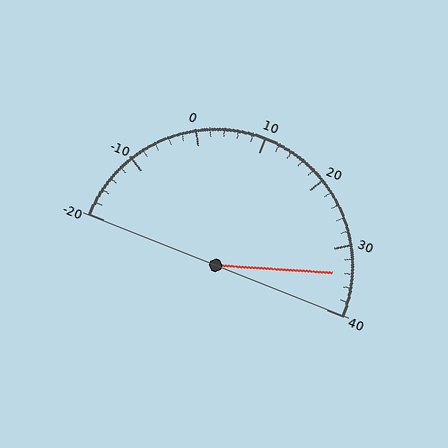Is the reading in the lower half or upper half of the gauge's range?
The reading is in the upper half of the range (-20 to 40).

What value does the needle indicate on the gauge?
The needle indicates approximately 34.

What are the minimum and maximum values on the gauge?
The gauge ranges from -20 to 40.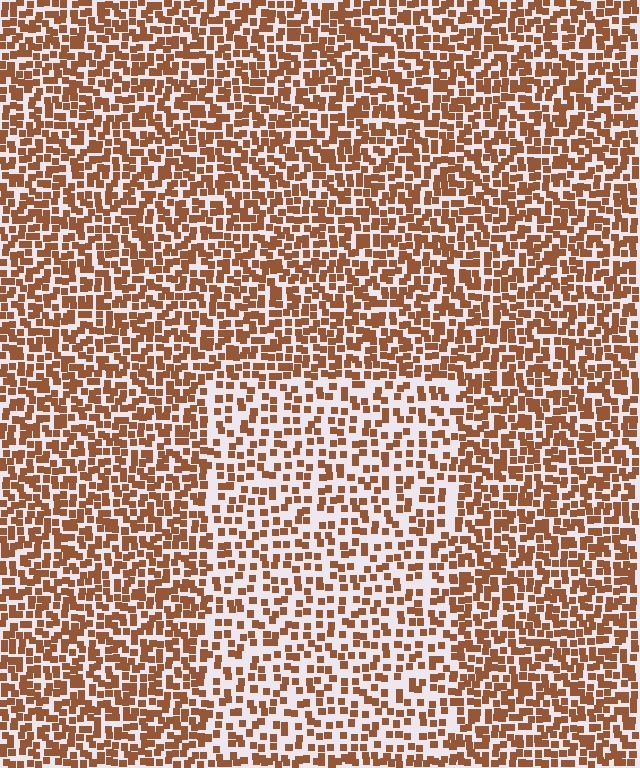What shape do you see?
I see a rectangle.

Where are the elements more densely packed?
The elements are more densely packed outside the rectangle boundary.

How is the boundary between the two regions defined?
The boundary is defined by a change in element density (approximately 1.7x ratio). All elements are the same color, size, and shape.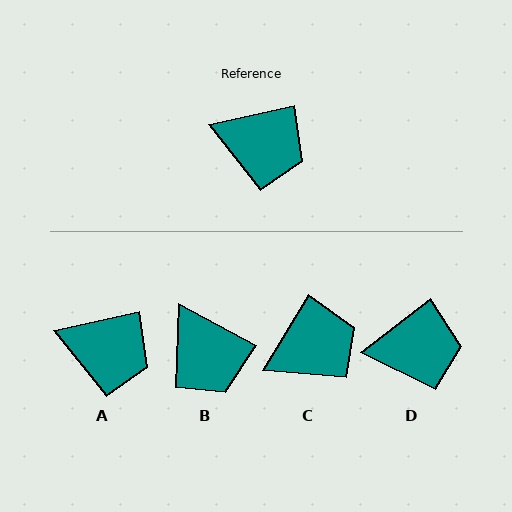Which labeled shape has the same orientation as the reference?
A.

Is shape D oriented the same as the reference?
No, it is off by about 25 degrees.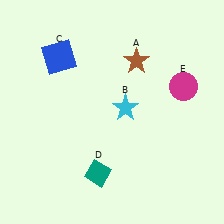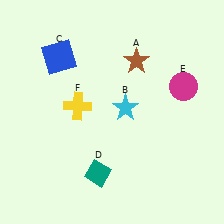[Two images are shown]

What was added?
A yellow cross (F) was added in Image 2.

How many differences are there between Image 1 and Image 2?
There is 1 difference between the two images.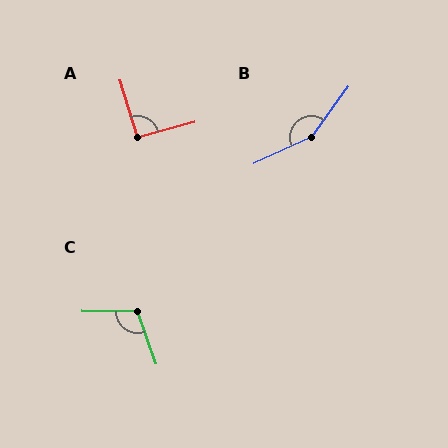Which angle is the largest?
B, at approximately 151 degrees.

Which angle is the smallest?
A, at approximately 92 degrees.